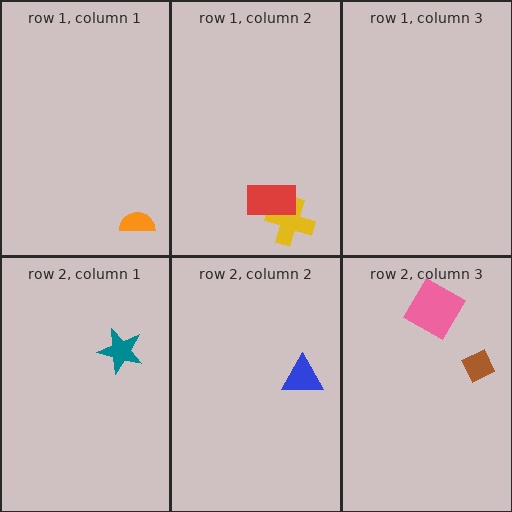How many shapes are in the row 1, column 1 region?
1.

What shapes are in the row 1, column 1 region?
The orange semicircle.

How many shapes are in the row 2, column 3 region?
2.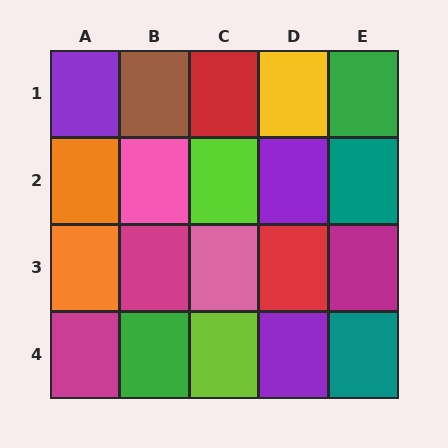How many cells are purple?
3 cells are purple.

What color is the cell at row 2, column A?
Orange.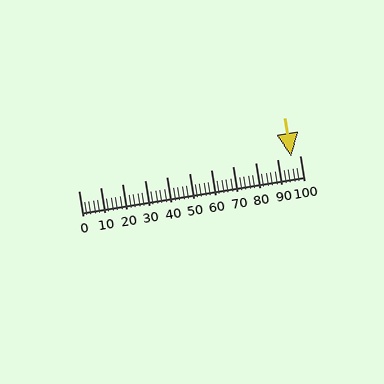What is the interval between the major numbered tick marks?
The major tick marks are spaced 10 units apart.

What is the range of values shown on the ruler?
The ruler shows values from 0 to 100.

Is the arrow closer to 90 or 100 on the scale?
The arrow is closer to 100.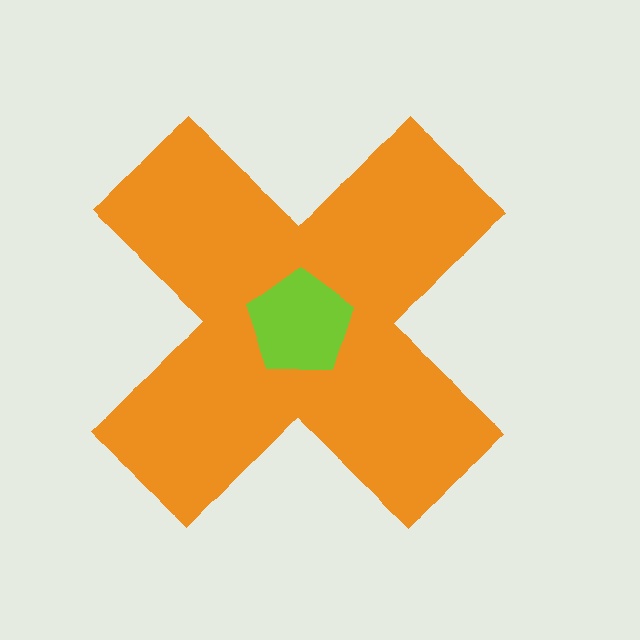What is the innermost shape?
The lime pentagon.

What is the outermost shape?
The orange cross.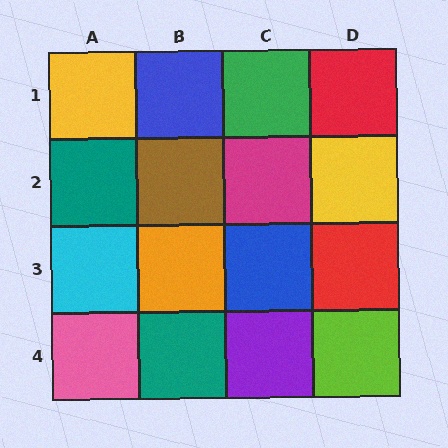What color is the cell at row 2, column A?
Teal.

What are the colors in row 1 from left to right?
Yellow, blue, green, red.